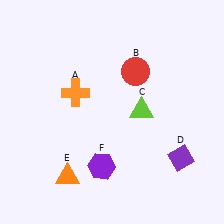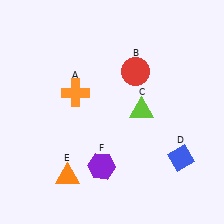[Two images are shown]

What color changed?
The diamond (D) changed from purple in Image 1 to blue in Image 2.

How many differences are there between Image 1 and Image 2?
There is 1 difference between the two images.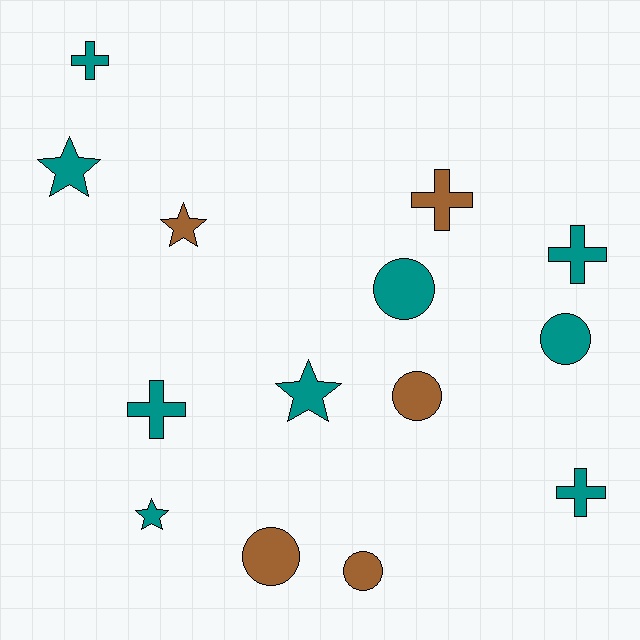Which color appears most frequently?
Teal, with 9 objects.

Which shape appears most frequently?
Circle, with 5 objects.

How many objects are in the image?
There are 14 objects.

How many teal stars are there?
There are 3 teal stars.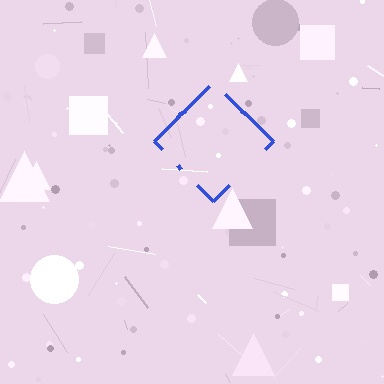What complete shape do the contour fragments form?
The contour fragments form a diamond.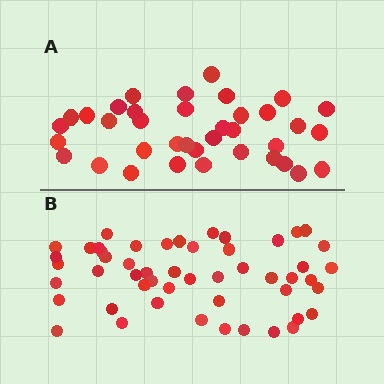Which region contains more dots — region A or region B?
Region B (the bottom region) has more dots.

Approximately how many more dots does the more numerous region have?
Region B has approximately 15 more dots than region A.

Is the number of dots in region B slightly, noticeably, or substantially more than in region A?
Region B has noticeably more, but not dramatically so. The ratio is roughly 1.4 to 1.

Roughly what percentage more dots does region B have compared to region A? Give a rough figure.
About 40% more.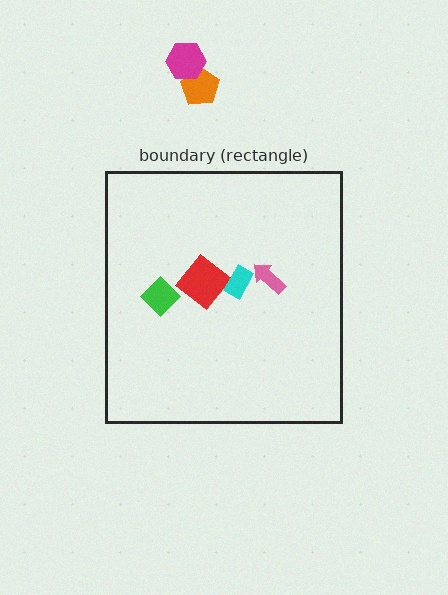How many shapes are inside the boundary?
4 inside, 2 outside.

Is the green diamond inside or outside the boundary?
Inside.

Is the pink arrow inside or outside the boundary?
Inside.